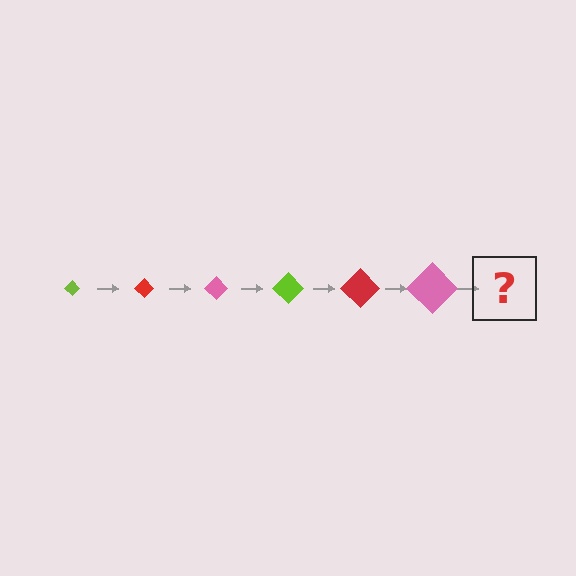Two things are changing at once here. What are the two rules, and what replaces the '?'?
The two rules are that the diamond grows larger each step and the color cycles through lime, red, and pink. The '?' should be a lime diamond, larger than the previous one.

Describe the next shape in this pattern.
It should be a lime diamond, larger than the previous one.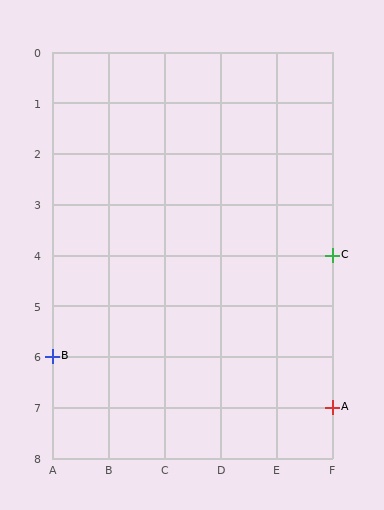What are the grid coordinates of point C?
Point C is at grid coordinates (F, 4).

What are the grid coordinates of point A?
Point A is at grid coordinates (F, 7).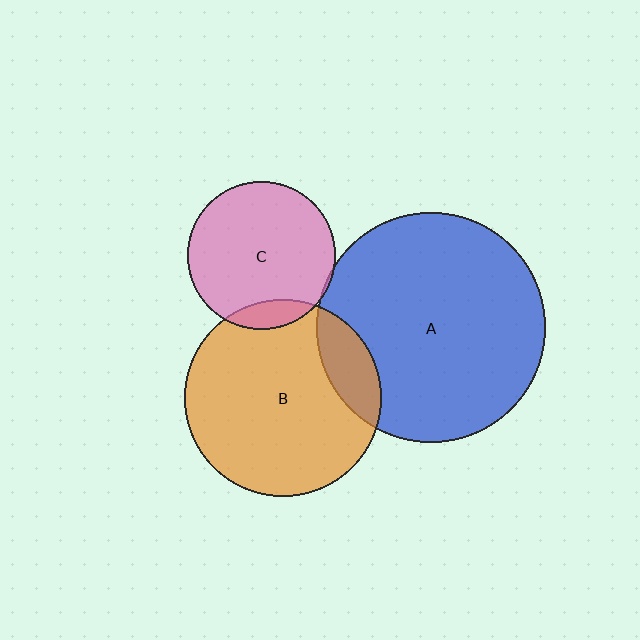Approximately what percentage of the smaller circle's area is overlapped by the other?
Approximately 15%.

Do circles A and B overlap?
Yes.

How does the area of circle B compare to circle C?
Approximately 1.8 times.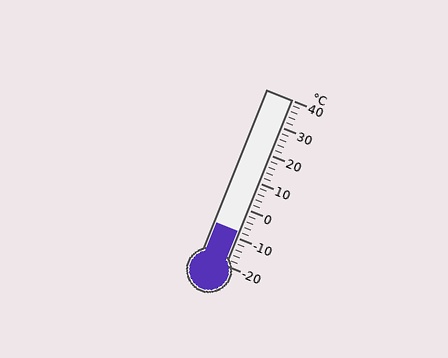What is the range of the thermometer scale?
The thermometer scale ranges from -20°C to 40°C.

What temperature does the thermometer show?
The thermometer shows approximately -8°C.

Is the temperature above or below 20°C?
The temperature is below 20°C.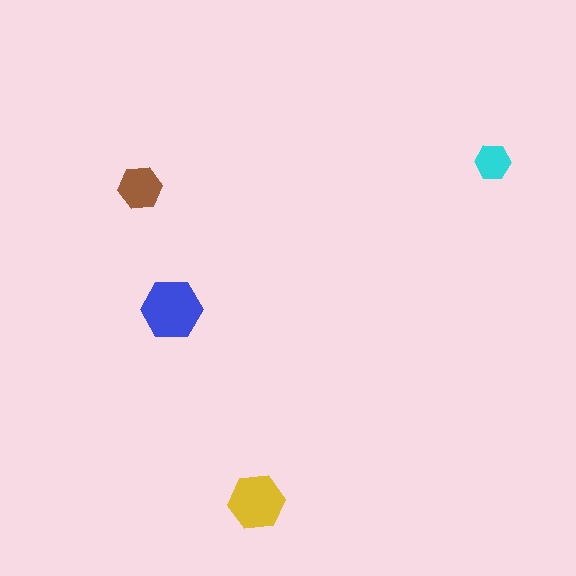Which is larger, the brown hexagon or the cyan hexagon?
The brown one.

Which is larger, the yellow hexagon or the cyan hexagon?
The yellow one.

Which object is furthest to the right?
The cyan hexagon is rightmost.